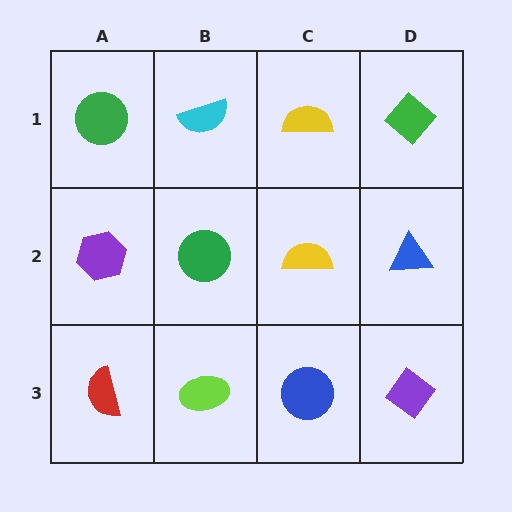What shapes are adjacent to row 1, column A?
A purple hexagon (row 2, column A), a cyan semicircle (row 1, column B).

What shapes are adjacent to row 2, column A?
A green circle (row 1, column A), a red semicircle (row 3, column A), a green circle (row 2, column B).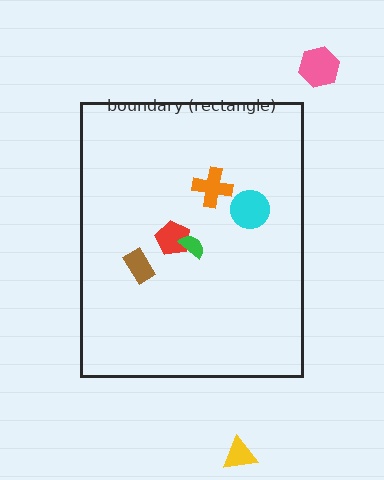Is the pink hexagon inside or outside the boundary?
Outside.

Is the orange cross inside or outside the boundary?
Inside.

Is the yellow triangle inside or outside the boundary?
Outside.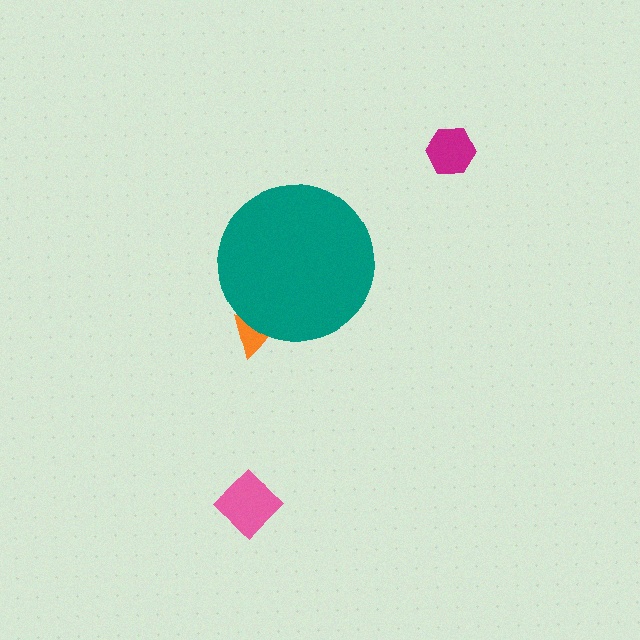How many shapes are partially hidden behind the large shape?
1 shape is partially hidden.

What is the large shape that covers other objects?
A teal circle.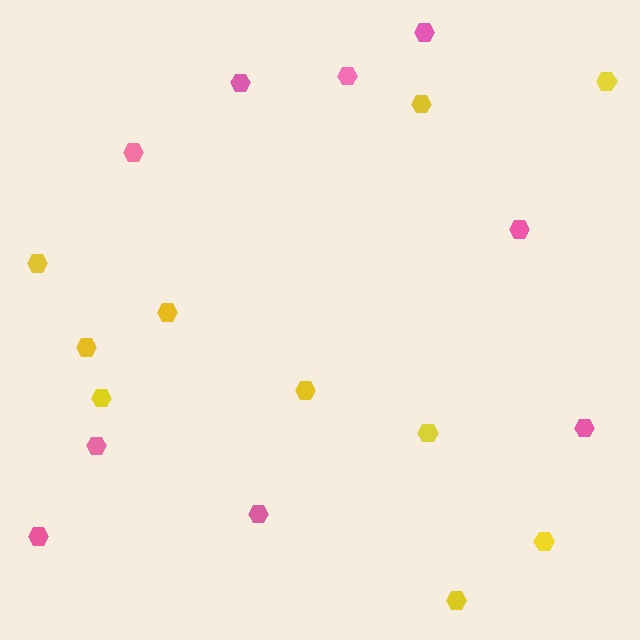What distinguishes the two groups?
There are 2 groups: one group of pink hexagons (9) and one group of yellow hexagons (10).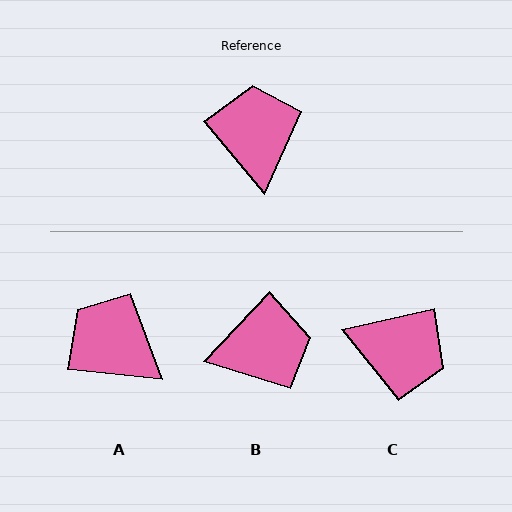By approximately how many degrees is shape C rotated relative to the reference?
Approximately 117 degrees clockwise.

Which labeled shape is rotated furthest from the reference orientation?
C, about 117 degrees away.